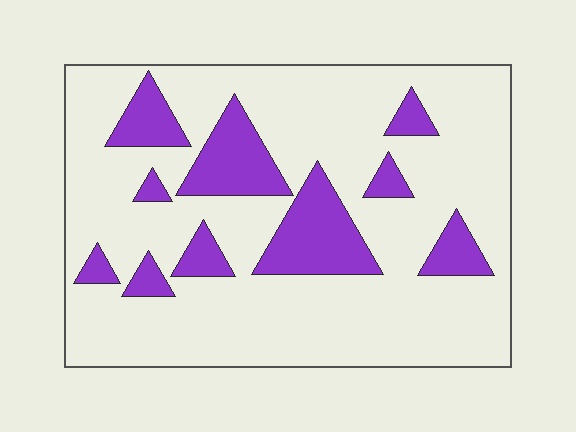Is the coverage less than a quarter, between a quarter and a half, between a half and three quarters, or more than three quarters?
Less than a quarter.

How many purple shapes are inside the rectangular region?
10.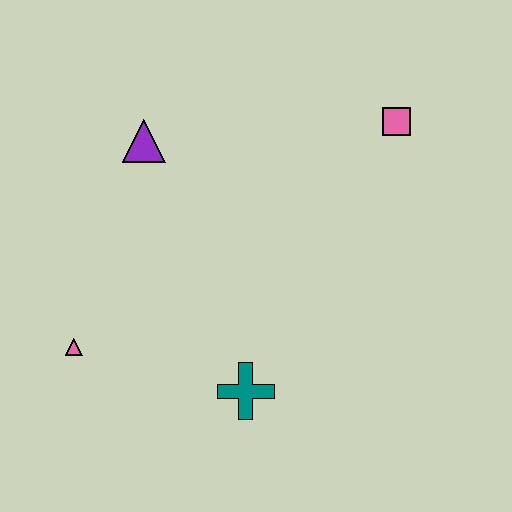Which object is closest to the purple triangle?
The pink triangle is closest to the purple triangle.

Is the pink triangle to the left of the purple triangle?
Yes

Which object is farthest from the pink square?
The pink triangle is farthest from the pink square.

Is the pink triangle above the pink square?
No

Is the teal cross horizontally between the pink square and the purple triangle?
Yes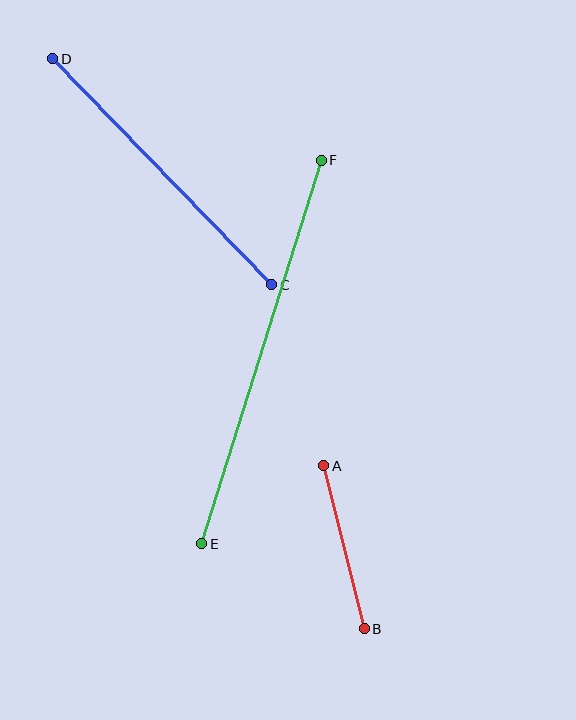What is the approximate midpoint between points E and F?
The midpoint is at approximately (262, 352) pixels.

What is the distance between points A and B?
The distance is approximately 168 pixels.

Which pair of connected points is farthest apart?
Points E and F are farthest apart.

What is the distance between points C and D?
The distance is approximately 315 pixels.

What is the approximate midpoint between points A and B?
The midpoint is at approximately (344, 547) pixels.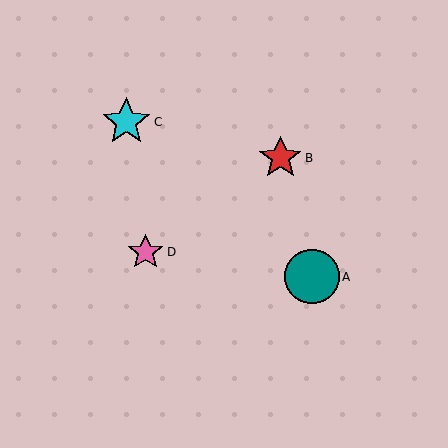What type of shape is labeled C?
Shape C is a cyan star.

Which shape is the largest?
The teal circle (labeled A) is the largest.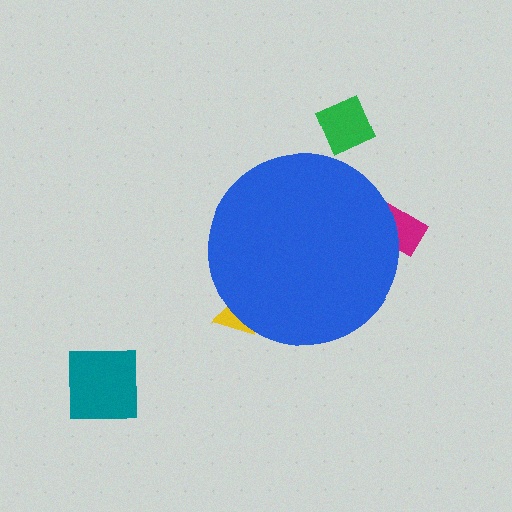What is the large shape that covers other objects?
A blue circle.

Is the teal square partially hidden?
No, the teal square is fully visible.